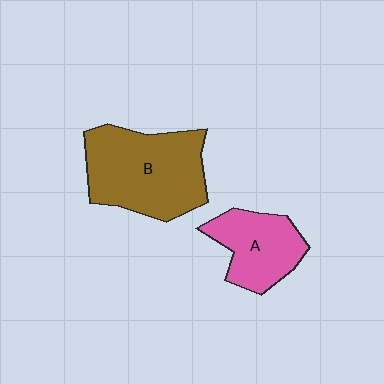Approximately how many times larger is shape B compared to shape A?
Approximately 1.7 times.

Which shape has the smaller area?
Shape A (pink).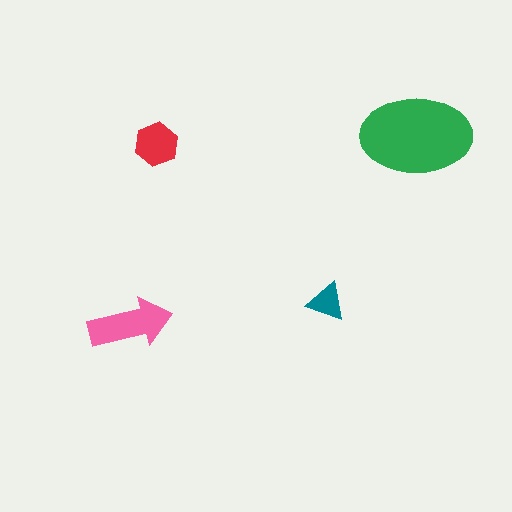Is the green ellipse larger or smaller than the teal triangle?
Larger.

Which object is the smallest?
The teal triangle.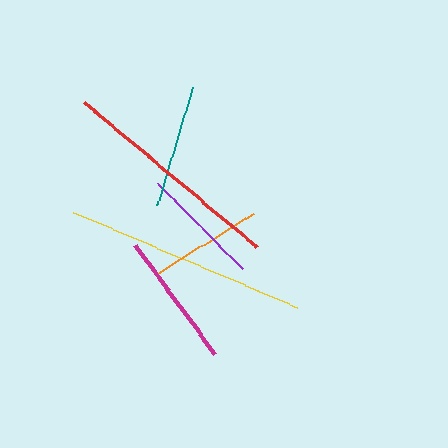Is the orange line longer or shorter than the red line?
The red line is longer than the orange line.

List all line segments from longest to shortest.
From longest to shortest: yellow, red, magenta, teal, purple, orange.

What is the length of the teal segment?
The teal segment is approximately 124 pixels long.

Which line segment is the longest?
The yellow line is the longest at approximately 244 pixels.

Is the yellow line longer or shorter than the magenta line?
The yellow line is longer than the magenta line.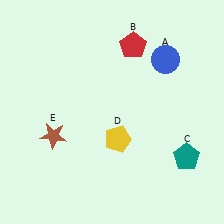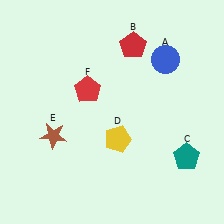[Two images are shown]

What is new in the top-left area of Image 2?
A red pentagon (F) was added in the top-left area of Image 2.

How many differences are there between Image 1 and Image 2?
There is 1 difference between the two images.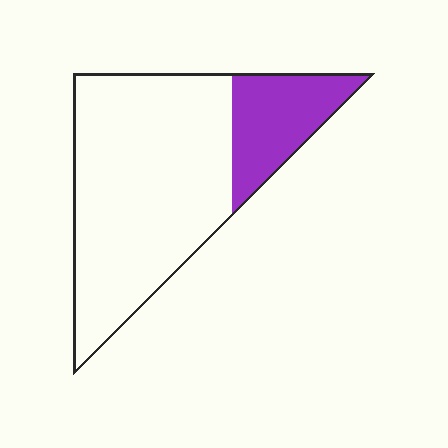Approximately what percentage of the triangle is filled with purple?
Approximately 25%.